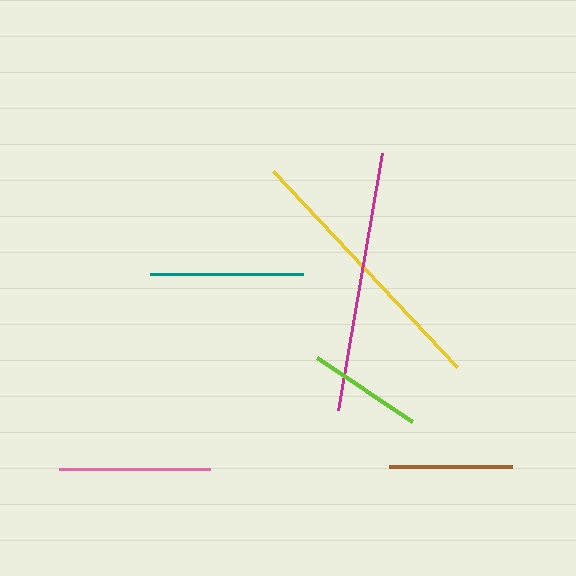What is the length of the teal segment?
The teal segment is approximately 153 pixels long.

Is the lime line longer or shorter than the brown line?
The brown line is longer than the lime line.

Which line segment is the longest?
The yellow line is the longest at approximately 269 pixels.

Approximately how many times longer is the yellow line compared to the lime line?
The yellow line is approximately 2.4 times the length of the lime line.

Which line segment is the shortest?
The lime line is the shortest at approximately 114 pixels.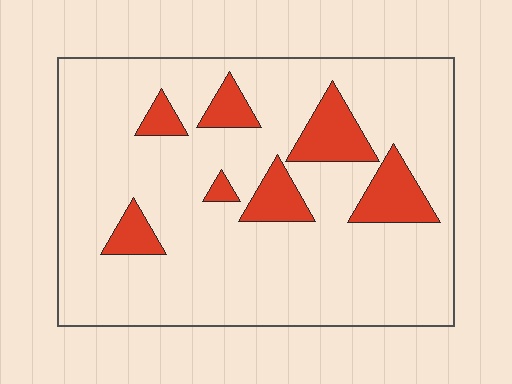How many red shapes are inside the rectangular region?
7.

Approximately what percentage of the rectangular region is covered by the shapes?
Approximately 15%.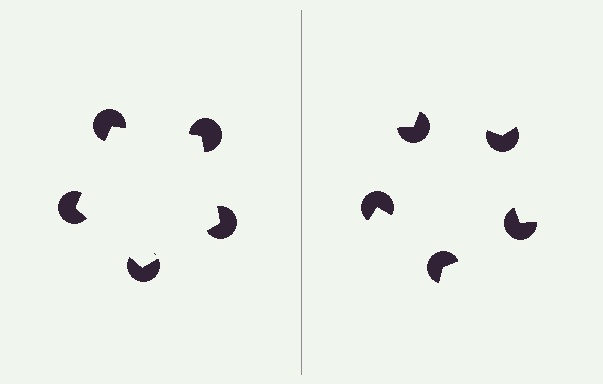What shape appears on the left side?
An illusory pentagon.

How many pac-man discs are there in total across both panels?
10 — 5 on each side.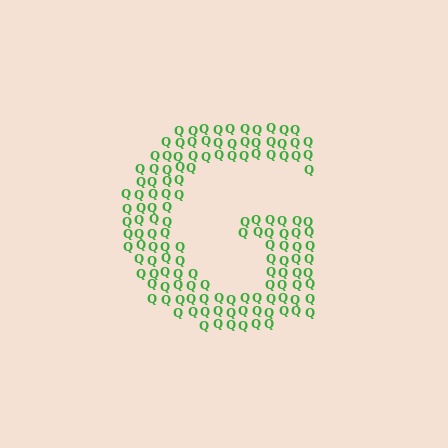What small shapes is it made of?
It is made of small letter Q's.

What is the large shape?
The large shape is the letter G.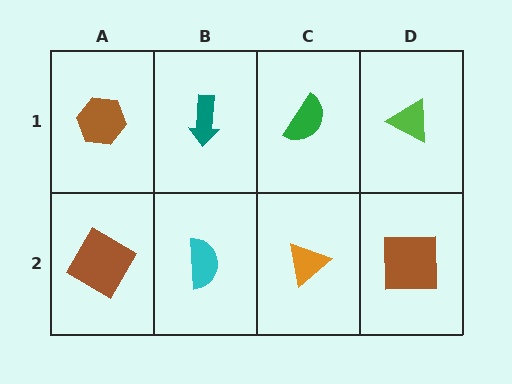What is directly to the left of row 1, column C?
A teal arrow.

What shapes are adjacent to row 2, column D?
A lime triangle (row 1, column D), an orange triangle (row 2, column C).